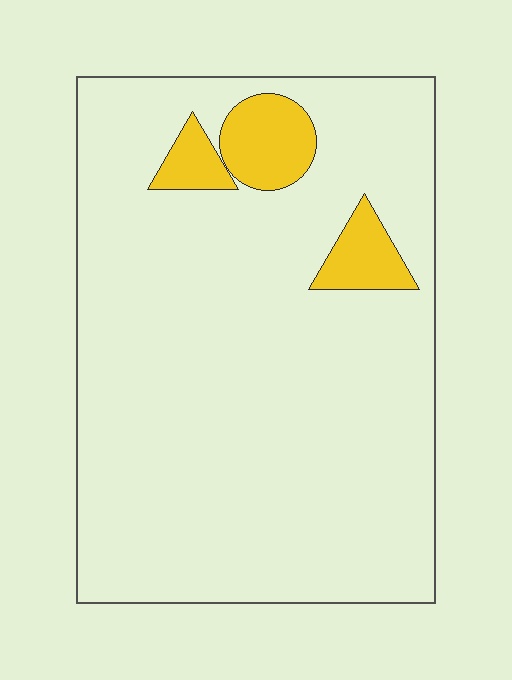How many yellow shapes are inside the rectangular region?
3.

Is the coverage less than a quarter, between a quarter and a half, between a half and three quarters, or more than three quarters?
Less than a quarter.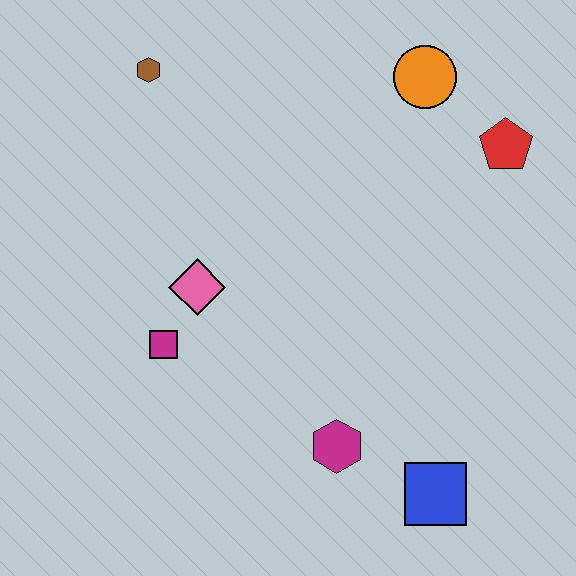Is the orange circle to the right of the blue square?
No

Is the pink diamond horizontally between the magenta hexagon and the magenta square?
Yes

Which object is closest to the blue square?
The magenta hexagon is closest to the blue square.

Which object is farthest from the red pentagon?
The magenta square is farthest from the red pentagon.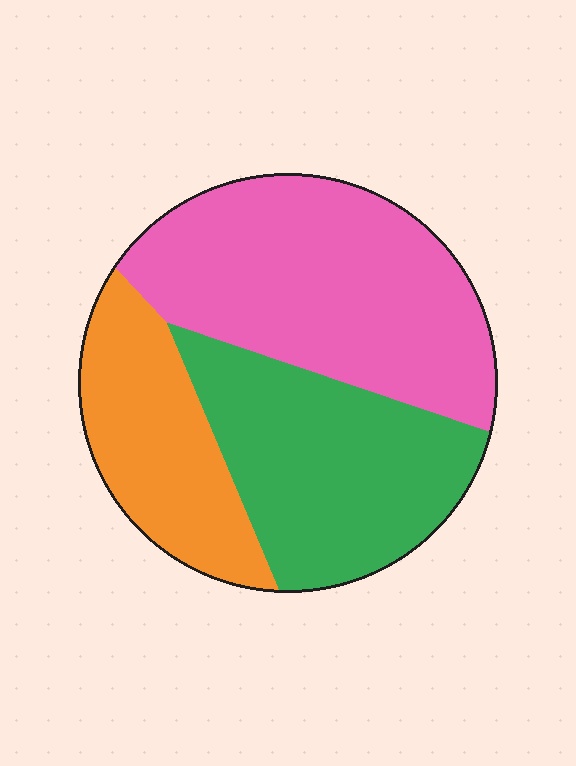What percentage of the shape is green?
Green covers about 35% of the shape.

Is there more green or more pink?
Pink.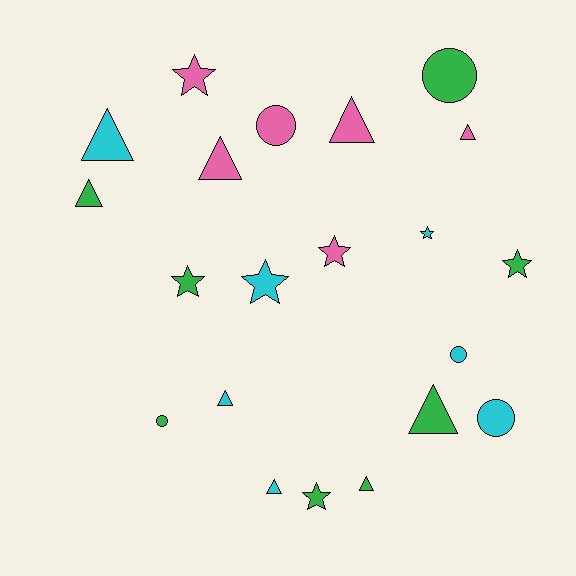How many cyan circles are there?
There are 2 cyan circles.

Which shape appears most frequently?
Triangle, with 9 objects.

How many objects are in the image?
There are 21 objects.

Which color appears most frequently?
Green, with 8 objects.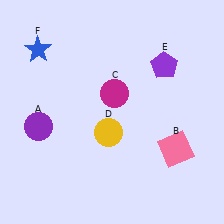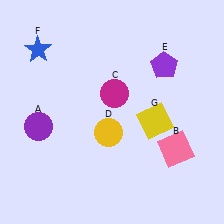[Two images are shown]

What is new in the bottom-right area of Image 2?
A yellow square (G) was added in the bottom-right area of Image 2.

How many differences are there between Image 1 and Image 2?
There is 1 difference between the two images.